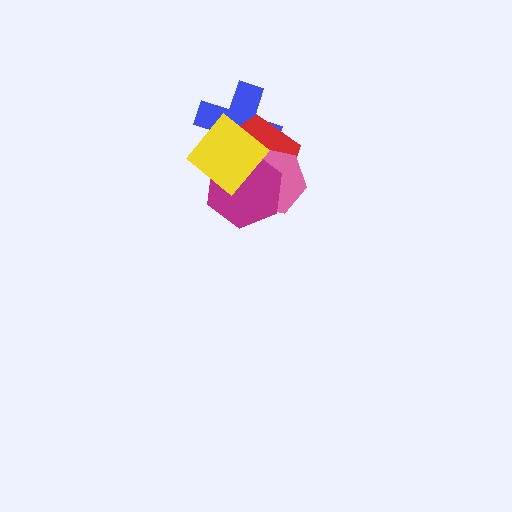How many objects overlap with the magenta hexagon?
4 objects overlap with the magenta hexagon.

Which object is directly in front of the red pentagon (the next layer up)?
The pink hexagon is directly in front of the red pentagon.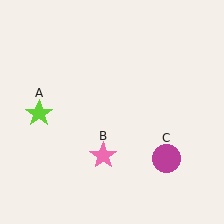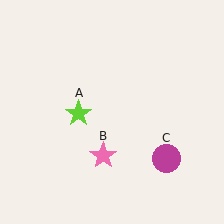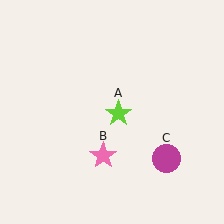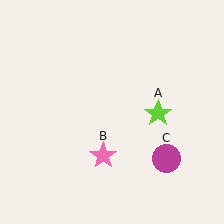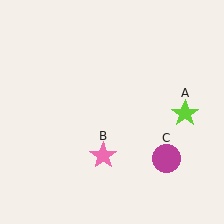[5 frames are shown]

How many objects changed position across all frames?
1 object changed position: lime star (object A).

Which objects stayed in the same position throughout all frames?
Pink star (object B) and magenta circle (object C) remained stationary.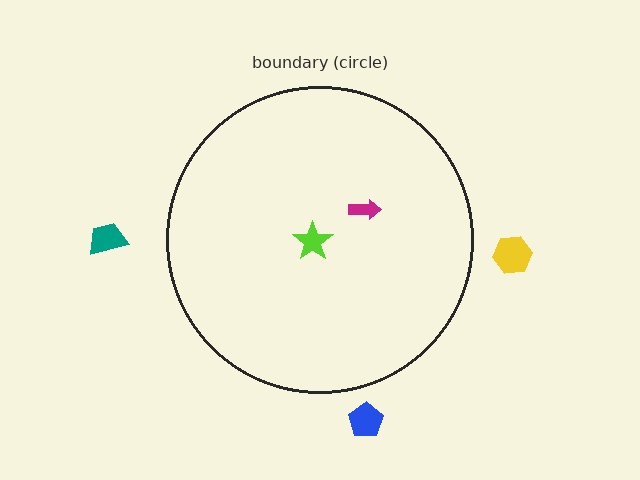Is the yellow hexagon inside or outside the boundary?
Outside.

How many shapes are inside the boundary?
2 inside, 3 outside.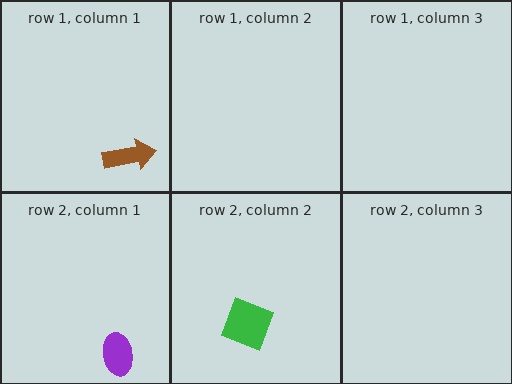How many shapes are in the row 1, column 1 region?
1.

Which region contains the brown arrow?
The row 1, column 1 region.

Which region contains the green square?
The row 2, column 2 region.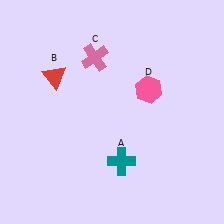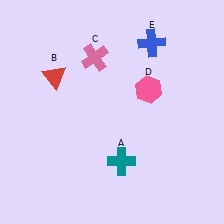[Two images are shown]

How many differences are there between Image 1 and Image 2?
There is 1 difference between the two images.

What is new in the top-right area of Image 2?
A blue cross (E) was added in the top-right area of Image 2.